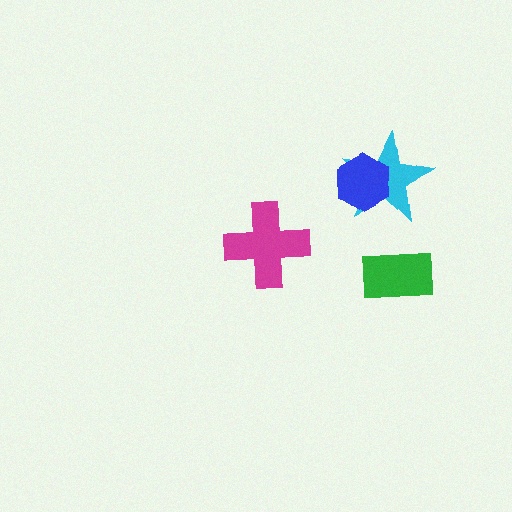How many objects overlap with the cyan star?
1 object overlaps with the cyan star.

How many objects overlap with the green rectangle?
0 objects overlap with the green rectangle.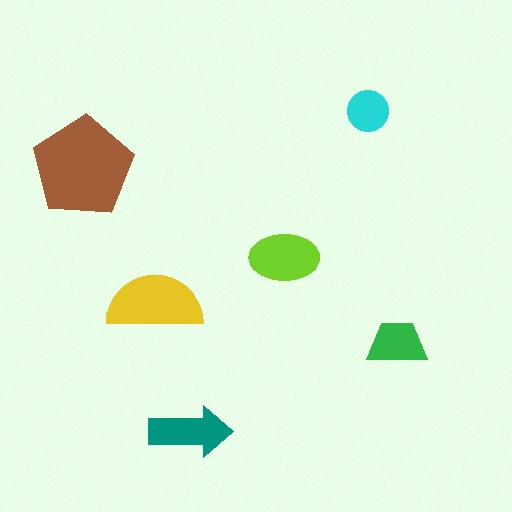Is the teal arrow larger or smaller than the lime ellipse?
Smaller.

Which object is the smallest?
The cyan circle.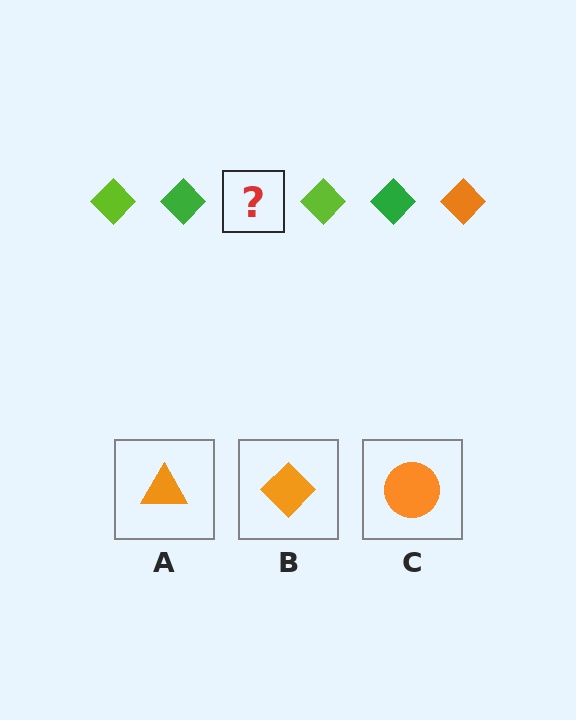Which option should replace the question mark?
Option B.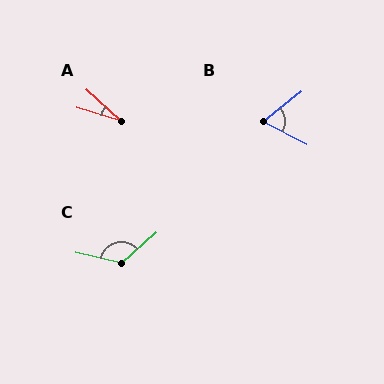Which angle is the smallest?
A, at approximately 26 degrees.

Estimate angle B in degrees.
Approximately 66 degrees.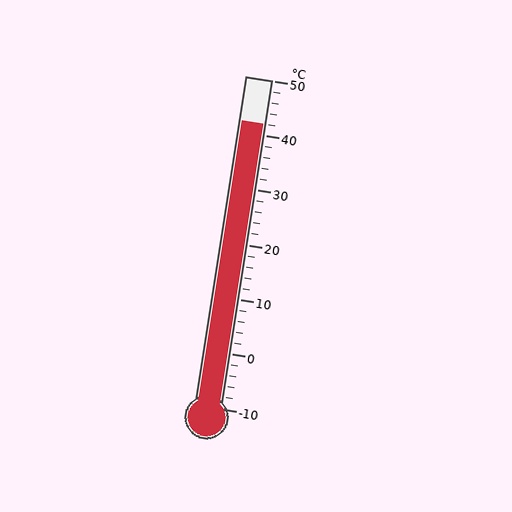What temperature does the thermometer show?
The thermometer shows approximately 42°C.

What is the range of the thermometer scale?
The thermometer scale ranges from -10°C to 50°C.